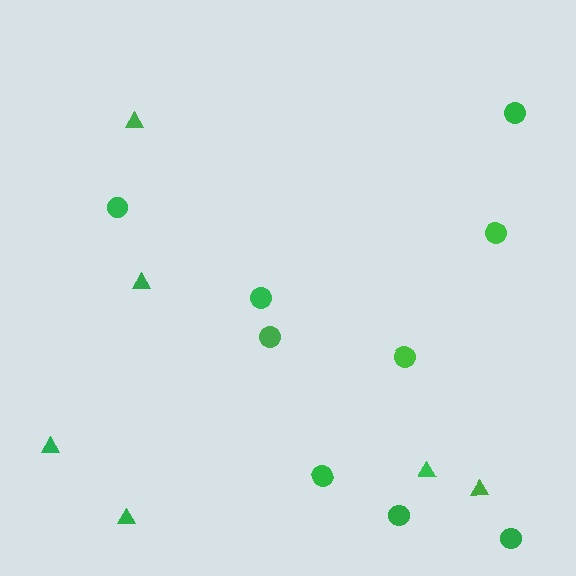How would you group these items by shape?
There are 2 groups: one group of circles (9) and one group of triangles (6).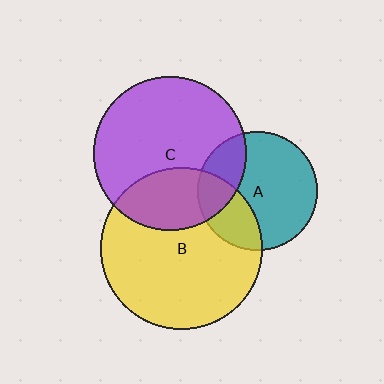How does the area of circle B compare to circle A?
Approximately 1.8 times.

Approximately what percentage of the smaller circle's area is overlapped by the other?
Approximately 30%.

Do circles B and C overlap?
Yes.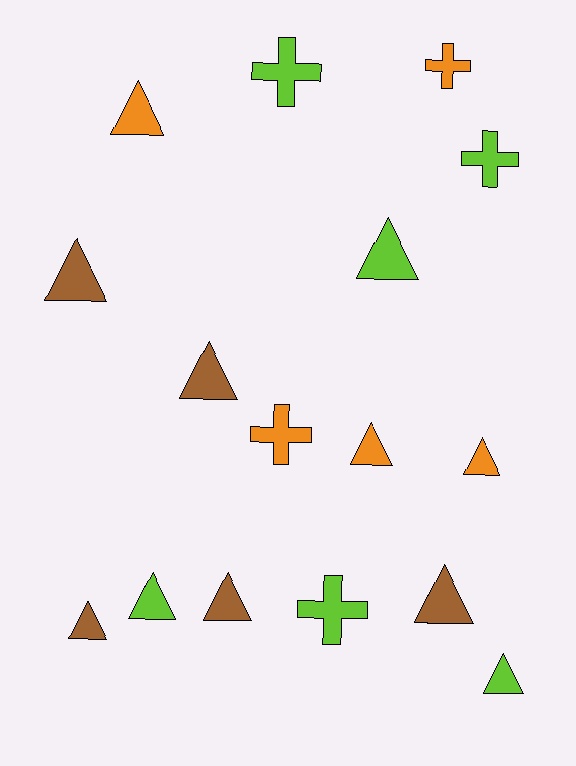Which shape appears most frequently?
Triangle, with 11 objects.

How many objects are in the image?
There are 16 objects.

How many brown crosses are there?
There are no brown crosses.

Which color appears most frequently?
Lime, with 6 objects.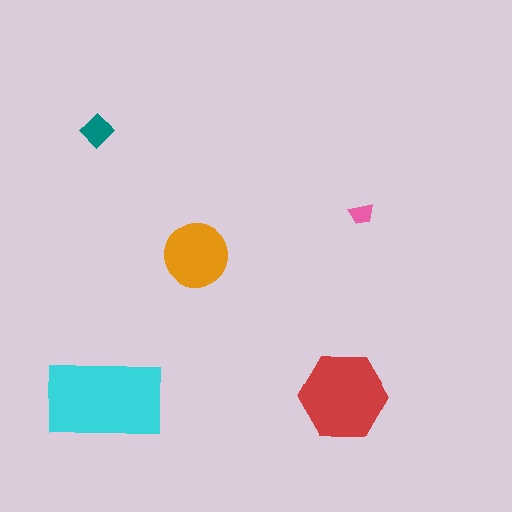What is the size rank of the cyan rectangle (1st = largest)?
1st.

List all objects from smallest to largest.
The pink trapezoid, the teal diamond, the orange circle, the red hexagon, the cyan rectangle.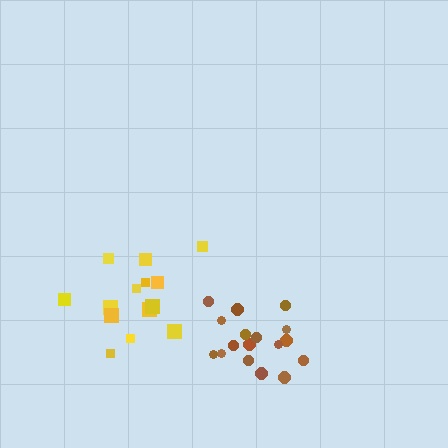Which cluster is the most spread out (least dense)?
Yellow.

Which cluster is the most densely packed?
Brown.